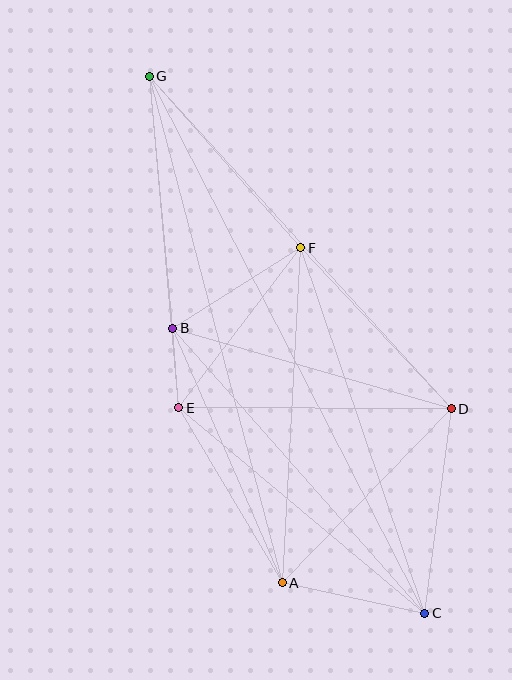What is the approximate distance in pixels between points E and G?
The distance between E and G is approximately 333 pixels.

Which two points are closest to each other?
Points B and E are closest to each other.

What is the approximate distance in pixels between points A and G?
The distance between A and G is approximately 524 pixels.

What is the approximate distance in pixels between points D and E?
The distance between D and E is approximately 272 pixels.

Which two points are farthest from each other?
Points C and G are farthest from each other.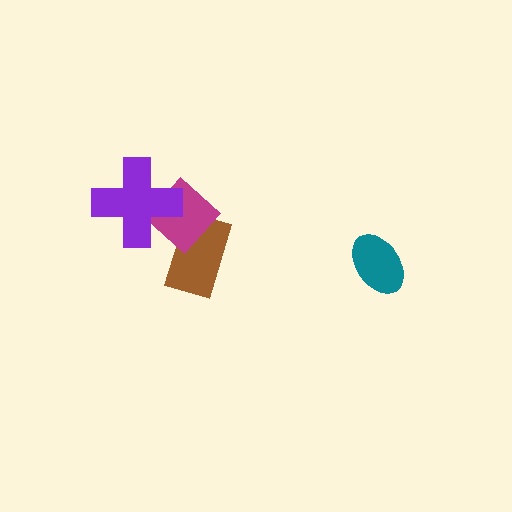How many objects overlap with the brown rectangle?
1 object overlaps with the brown rectangle.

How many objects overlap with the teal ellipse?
0 objects overlap with the teal ellipse.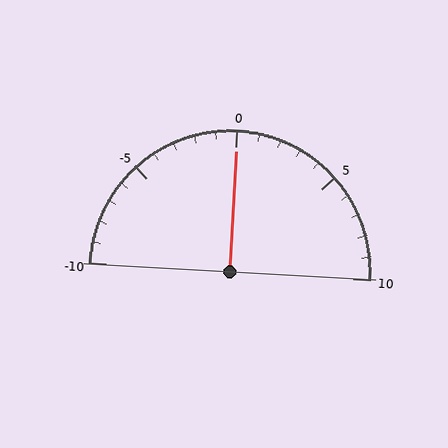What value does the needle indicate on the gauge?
The needle indicates approximately 0.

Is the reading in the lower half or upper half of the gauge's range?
The reading is in the upper half of the range (-10 to 10).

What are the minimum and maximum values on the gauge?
The gauge ranges from -10 to 10.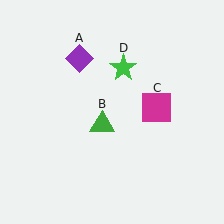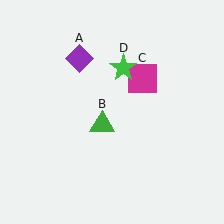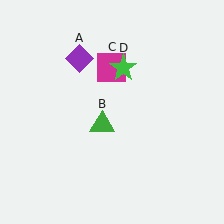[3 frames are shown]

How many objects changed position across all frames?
1 object changed position: magenta square (object C).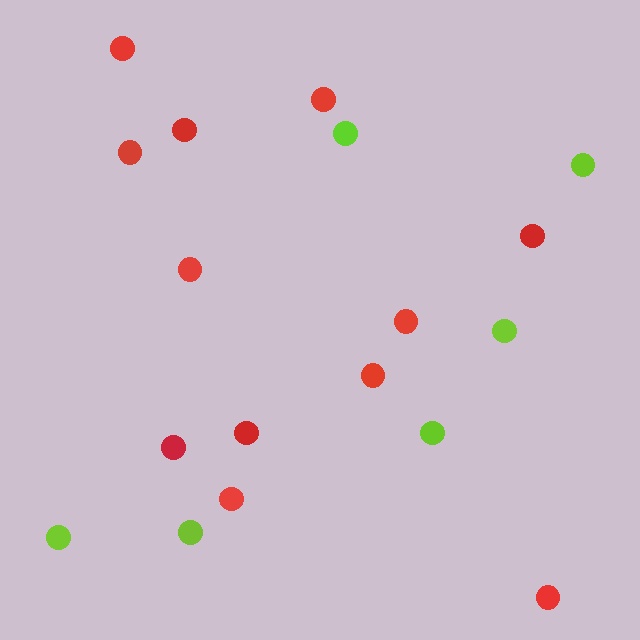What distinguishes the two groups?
There are 2 groups: one group of red circles (12) and one group of lime circles (6).